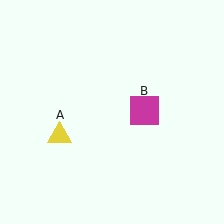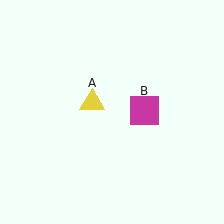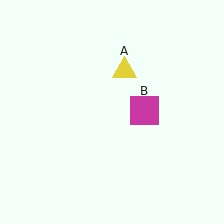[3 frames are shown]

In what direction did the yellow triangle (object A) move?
The yellow triangle (object A) moved up and to the right.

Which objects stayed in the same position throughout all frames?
Magenta square (object B) remained stationary.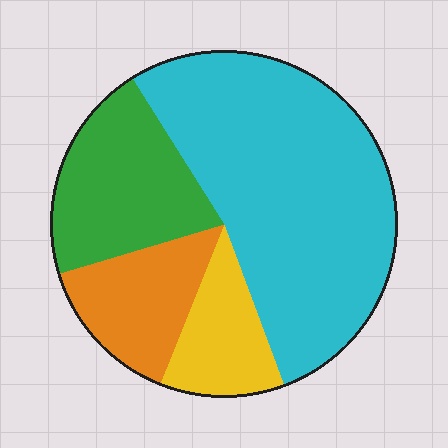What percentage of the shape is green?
Green covers about 20% of the shape.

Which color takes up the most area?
Cyan, at roughly 55%.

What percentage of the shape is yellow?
Yellow covers 12% of the shape.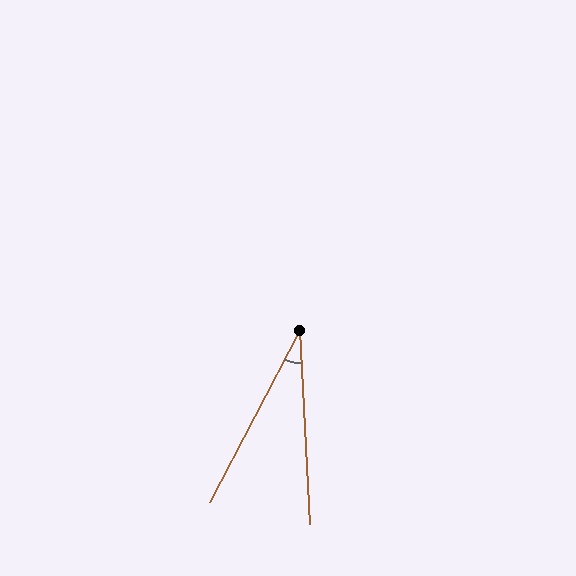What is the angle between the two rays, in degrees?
Approximately 30 degrees.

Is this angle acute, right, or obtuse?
It is acute.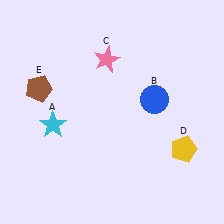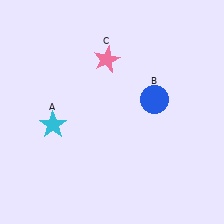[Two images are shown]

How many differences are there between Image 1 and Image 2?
There are 2 differences between the two images.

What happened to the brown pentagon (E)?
The brown pentagon (E) was removed in Image 2. It was in the top-left area of Image 1.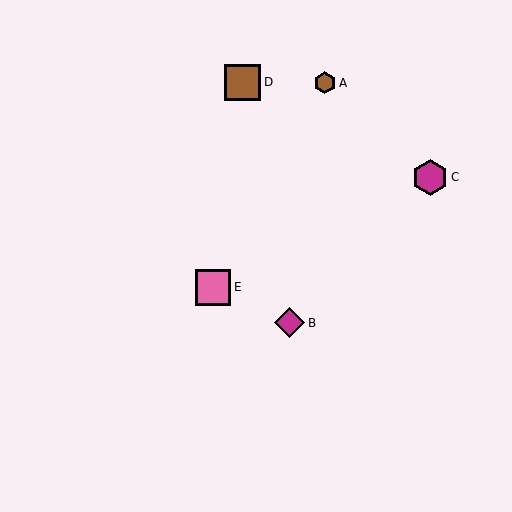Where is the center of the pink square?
The center of the pink square is at (213, 287).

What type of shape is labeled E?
Shape E is a pink square.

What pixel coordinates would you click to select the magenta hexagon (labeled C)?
Click at (430, 177) to select the magenta hexagon C.